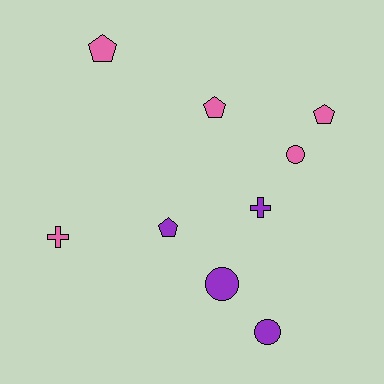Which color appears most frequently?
Pink, with 5 objects.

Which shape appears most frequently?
Pentagon, with 4 objects.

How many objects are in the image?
There are 9 objects.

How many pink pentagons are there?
There are 3 pink pentagons.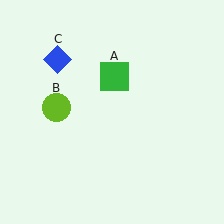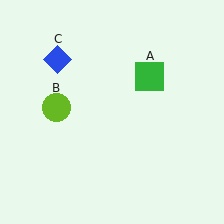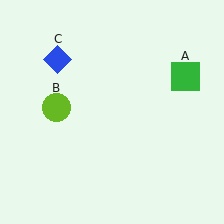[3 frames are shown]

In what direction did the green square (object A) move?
The green square (object A) moved right.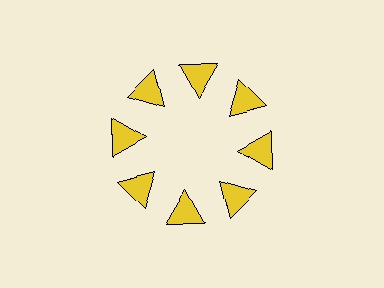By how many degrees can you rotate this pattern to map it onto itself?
The pattern maps onto itself every 45 degrees of rotation.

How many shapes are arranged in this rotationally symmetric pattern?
There are 8 shapes, arranged in 8 groups of 1.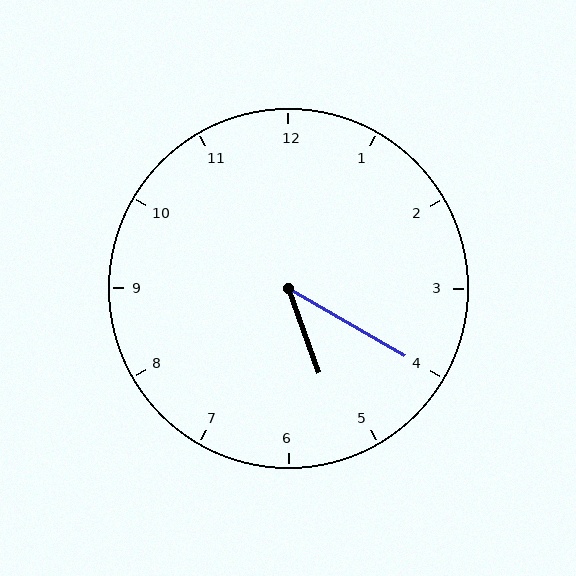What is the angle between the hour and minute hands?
Approximately 40 degrees.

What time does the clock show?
5:20.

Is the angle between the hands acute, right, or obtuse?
It is acute.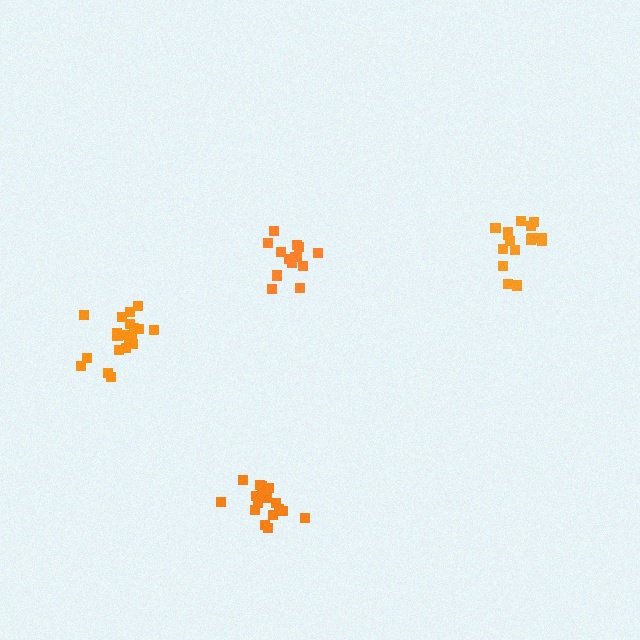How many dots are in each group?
Group 1: 14 dots, Group 2: 20 dots, Group 3: 18 dots, Group 4: 17 dots (69 total).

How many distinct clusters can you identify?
There are 4 distinct clusters.